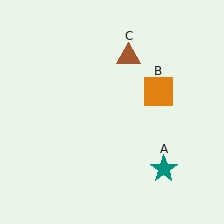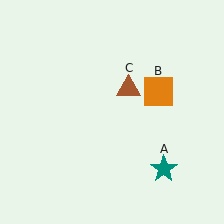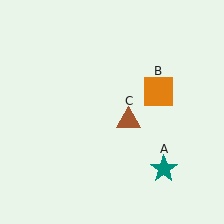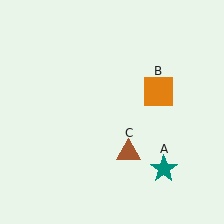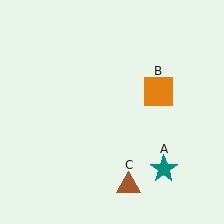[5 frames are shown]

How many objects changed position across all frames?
1 object changed position: brown triangle (object C).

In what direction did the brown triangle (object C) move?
The brown triangle (object C) moved down.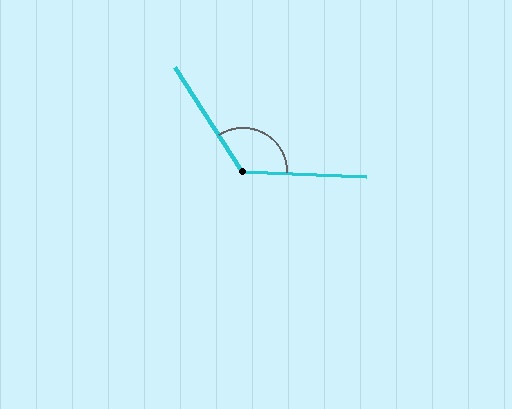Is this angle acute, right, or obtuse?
It is obtuse.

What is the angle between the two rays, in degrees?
Approximately 125 degrees.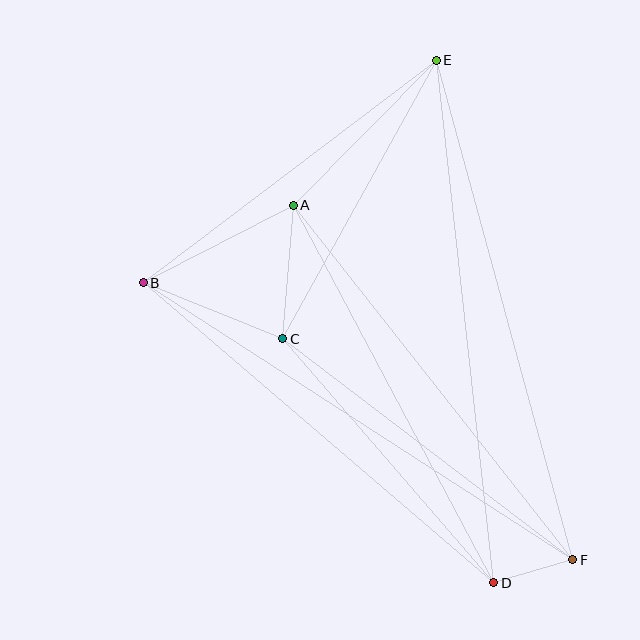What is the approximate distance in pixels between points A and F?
The distance between A and F is approximately 451 pixels.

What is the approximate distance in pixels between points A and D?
The distance between A and D is approximately 428 pixels.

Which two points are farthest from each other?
Points D and E are farthest from each other.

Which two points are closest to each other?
Points D and F are closest to each other.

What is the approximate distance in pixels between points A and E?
The distance between A and E is approximately 204 pixels.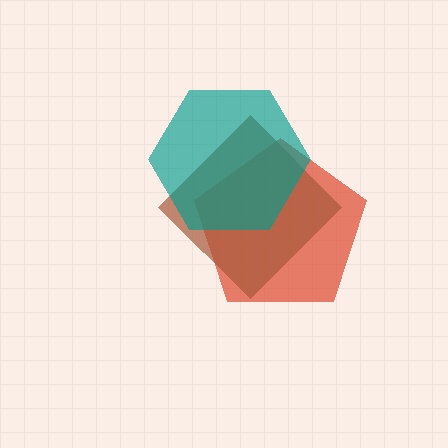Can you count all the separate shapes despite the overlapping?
Yes, there are 3 separate shapes.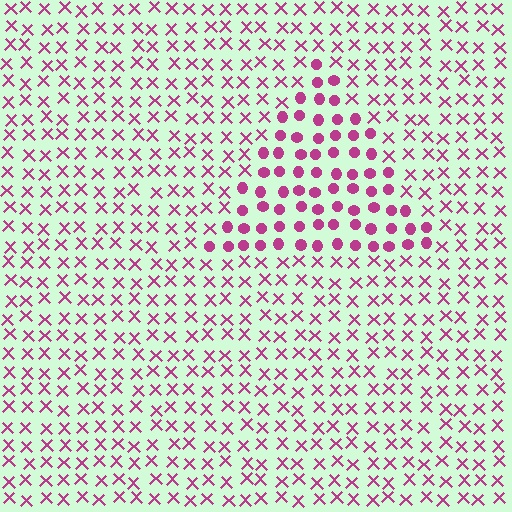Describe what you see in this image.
The image is filled with small magenta elements arranged in a uniform grid. A triangle-shaped region contains circles, while the surrounding area contains X marks. The boundary is defined purely by the change in element shape.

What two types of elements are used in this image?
The image uses circles inside the triangle region and X marks outside it.